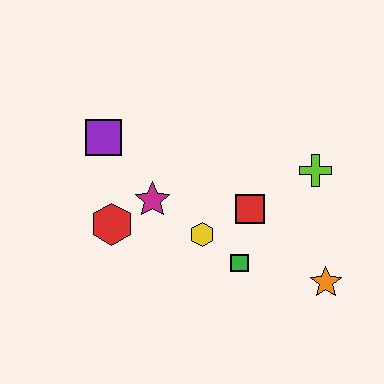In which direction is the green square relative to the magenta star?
The green square is to the right of the magenta star.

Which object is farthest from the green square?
The purple square is farthest from the green square.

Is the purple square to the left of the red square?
Yes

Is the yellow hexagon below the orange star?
No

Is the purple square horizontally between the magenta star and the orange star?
No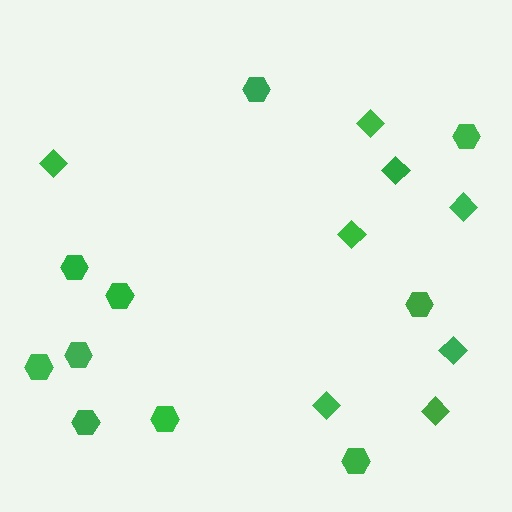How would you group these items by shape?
There are 2 groups: one group of hexagons (10) and one group of diamonds (8).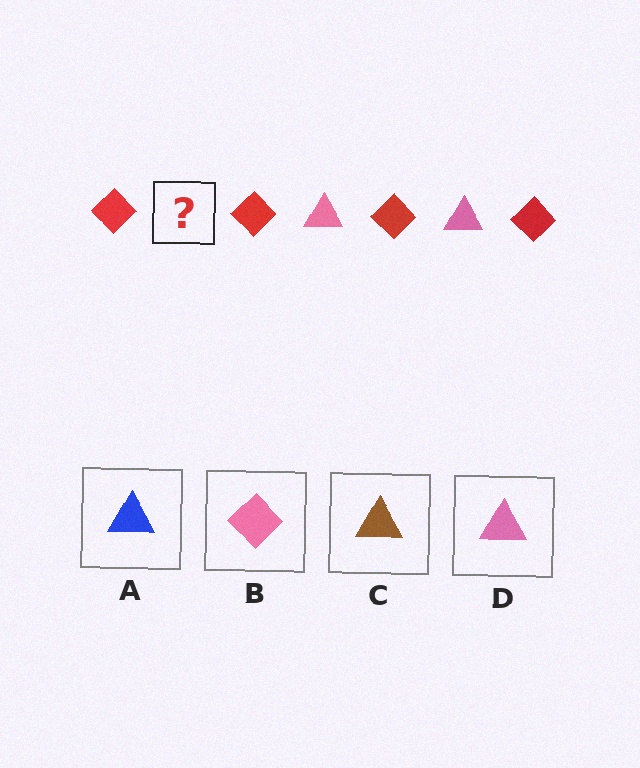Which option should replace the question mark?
Option D.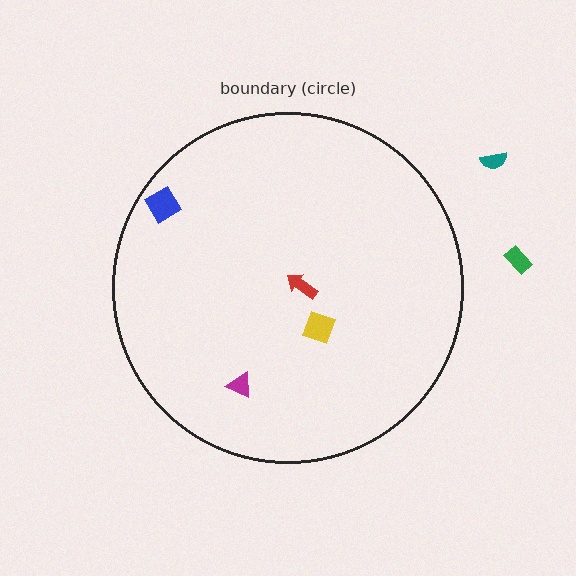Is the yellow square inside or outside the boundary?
Inside.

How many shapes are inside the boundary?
4 inside, 2 outside.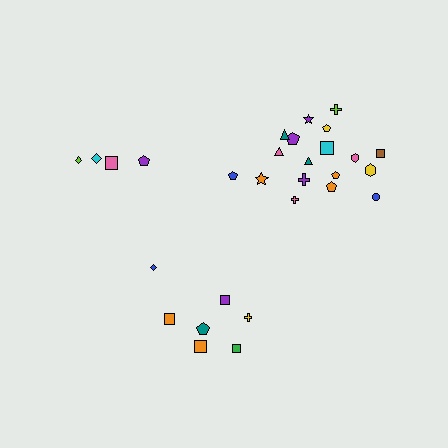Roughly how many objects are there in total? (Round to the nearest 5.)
Roughly 30 objects in total.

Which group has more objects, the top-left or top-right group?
The top-right group.